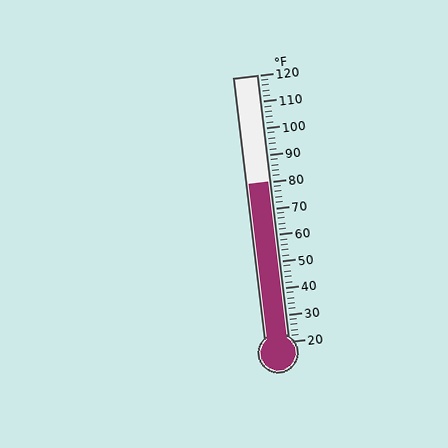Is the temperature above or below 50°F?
The temperature is above 50°F.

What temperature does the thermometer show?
The thermometer shows approximately 80°F.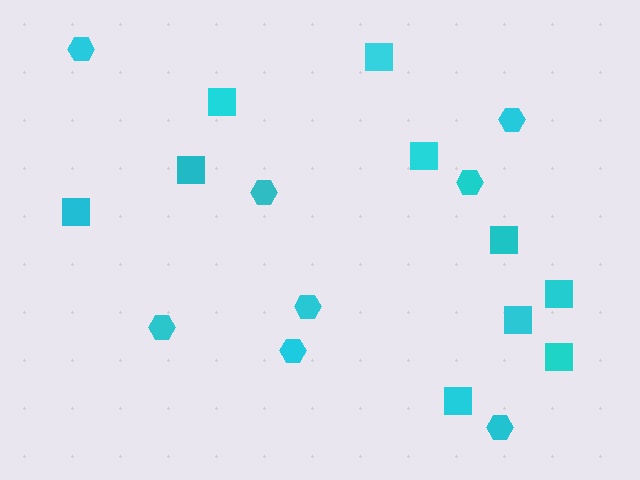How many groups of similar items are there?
There are 2 groups: one group of squares (10) and one group of hexagons (8).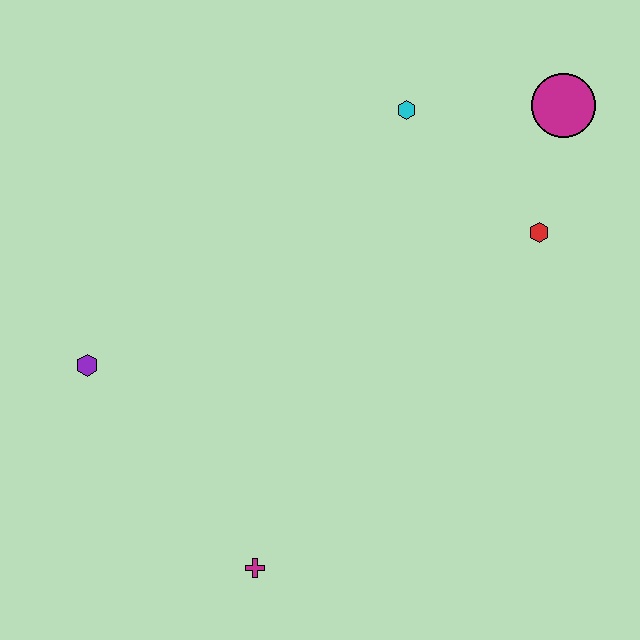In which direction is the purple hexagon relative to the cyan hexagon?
The purple hexagon is to the left of the cyan hexagon.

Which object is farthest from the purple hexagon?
The magenta circle is farthest from the purple hexagon.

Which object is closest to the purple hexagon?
The magenta cross is closest to the purple hexagon.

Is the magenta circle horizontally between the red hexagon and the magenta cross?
No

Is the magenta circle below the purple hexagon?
No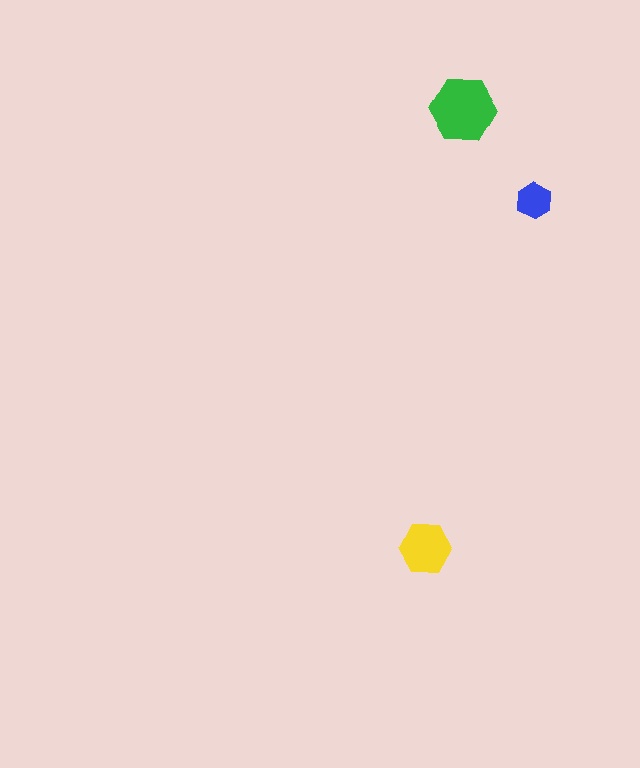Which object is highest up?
The green hexagon is topmost.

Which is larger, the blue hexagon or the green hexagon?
The green one.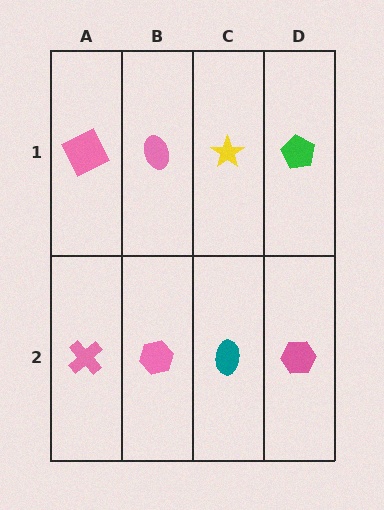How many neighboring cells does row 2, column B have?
3.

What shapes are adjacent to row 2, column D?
A green pentagon (row 1, column D), a teal ellipse (row 2, column C).